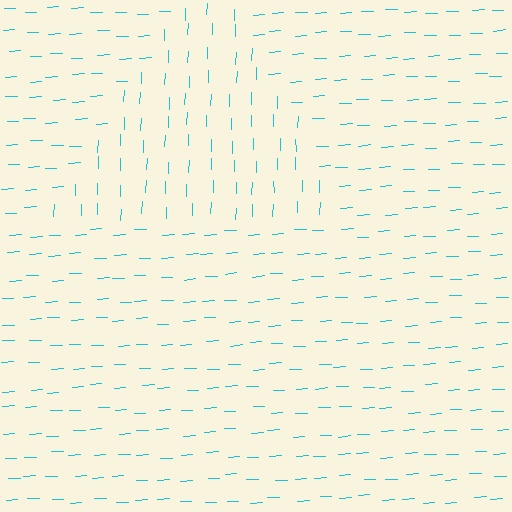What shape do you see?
I see a triangle.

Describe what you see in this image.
The image is filled with small cyan line segments. A triangle region in the image has lines oriented differently from the surrounding lines, creating a visible texture boundary.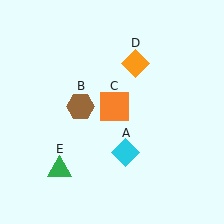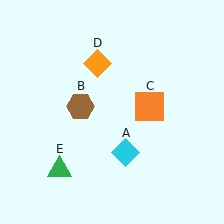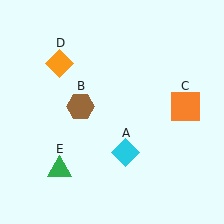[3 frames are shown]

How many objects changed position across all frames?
2 objects changed position: orange square (object C), orange diamond (object D).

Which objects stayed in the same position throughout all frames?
Cyan diamond (object A) and brown hexagon (object B) and green triangle (object E) remained stationary.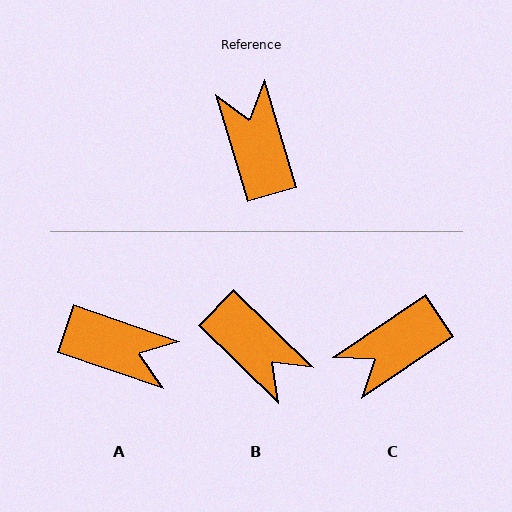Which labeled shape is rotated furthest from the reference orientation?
B, about 151 degrees away.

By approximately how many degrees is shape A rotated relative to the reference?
Approximately 126 degrees clockwise.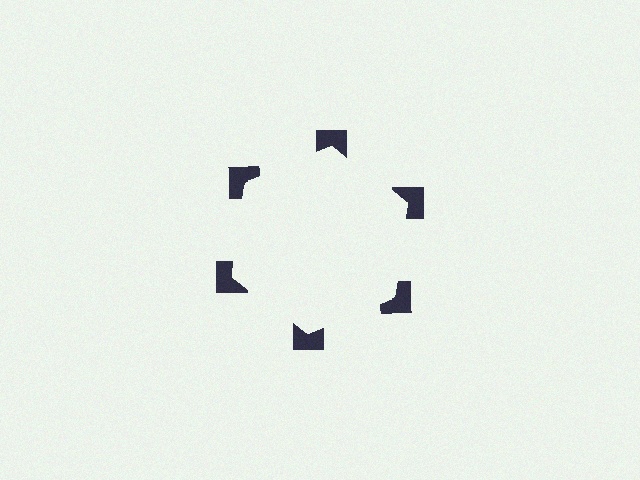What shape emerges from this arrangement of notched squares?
An illusory hexagon — its edges are inferred from the aligned wedge cuts in the notched squares, not physically drawn.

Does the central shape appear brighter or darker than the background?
It typically appears slightly brighter than the background, even though no actual brightness change is drawn.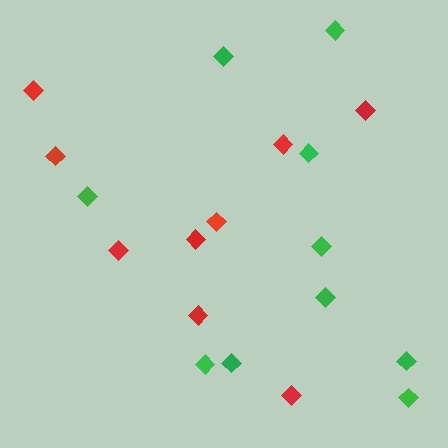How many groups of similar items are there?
There are 2 groups: one group of red diamonds (9) and one group of green diamonds (10).